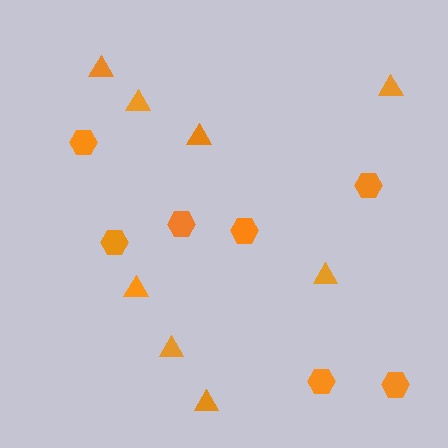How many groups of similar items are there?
There are 2 groups: one group of hexagons (7) and one group of triangles (8).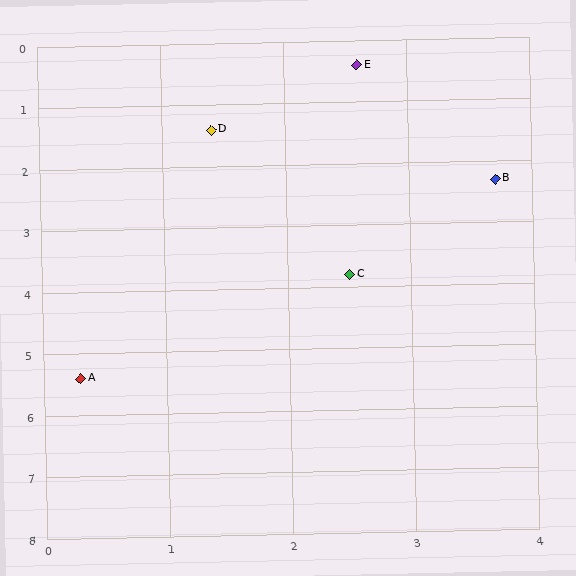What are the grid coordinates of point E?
Point E is at approximately (2.6, 0.4).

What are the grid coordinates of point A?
Point A is at approximately (0.3, 5.4).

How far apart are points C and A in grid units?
Points C and A are about 2.7 grid units apart.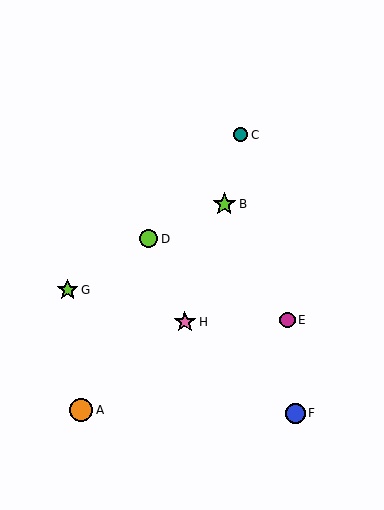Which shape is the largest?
The lime star (labeled B) is the largest.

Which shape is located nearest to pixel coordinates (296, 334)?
The magenta circle (labeled E) at (287, 320) is nearest to that location.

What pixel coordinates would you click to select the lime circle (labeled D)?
Click at (149, 239) to select the lime circle D.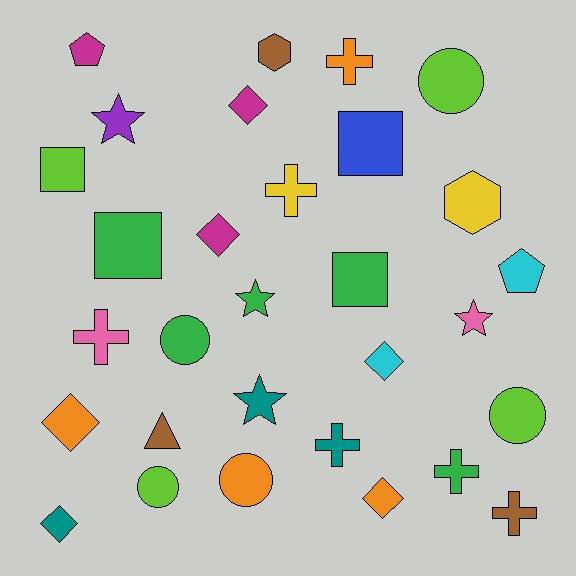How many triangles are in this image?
There is 1 triangle.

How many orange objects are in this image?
There are 4 orange objects.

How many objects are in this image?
There are 30 objects.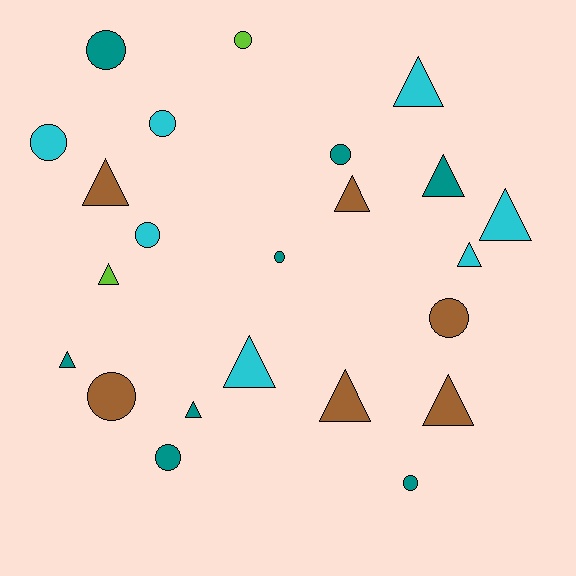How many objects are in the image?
There are 23 objects.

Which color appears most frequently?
Teal, with 8 objects.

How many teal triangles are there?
There are 3 teal triangles.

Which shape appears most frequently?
Triangle, with 12 objects.